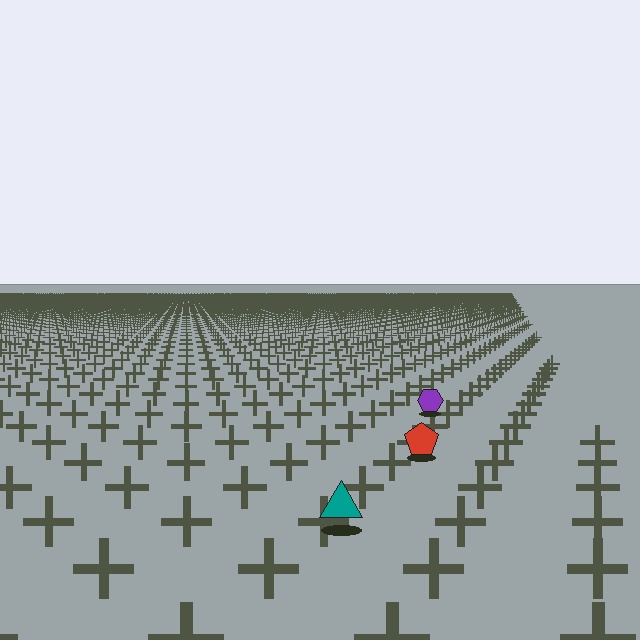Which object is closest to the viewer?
The teal triangle is closest. The texture marks near it are larger and more spread out.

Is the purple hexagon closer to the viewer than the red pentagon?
No. The red pentagon is closer — you can tell from the texture gradient: the ground texture is coarser near it.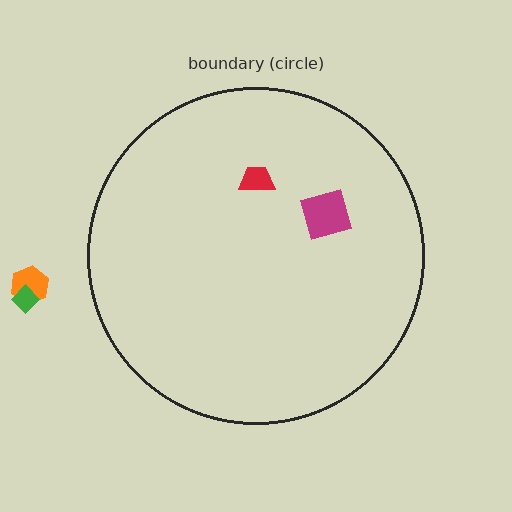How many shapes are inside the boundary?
2 inside, 2 outside.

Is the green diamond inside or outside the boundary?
Outside.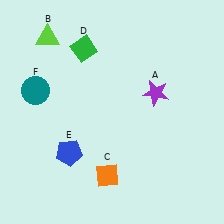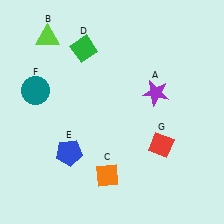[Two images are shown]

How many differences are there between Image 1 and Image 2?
There is 1 difference between the two images.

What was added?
A red diamond (G) was added in Image 2.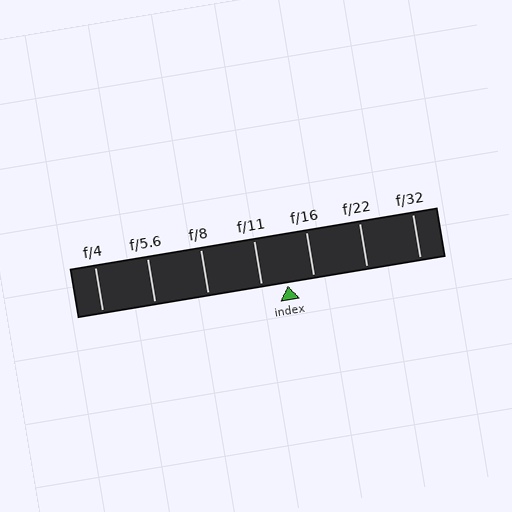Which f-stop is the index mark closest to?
The index mark is closest to f/11.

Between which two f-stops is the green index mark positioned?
The index mark is between f/11 and f/16.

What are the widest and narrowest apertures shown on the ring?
The widest aperture shown is f/4 and the narrowest is f/32.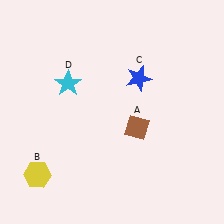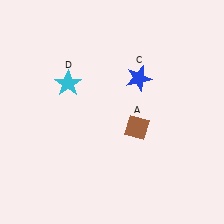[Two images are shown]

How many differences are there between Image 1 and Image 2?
There is 1 difference between the two images.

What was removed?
The yellow hexagon (B) was removed in Image 2.